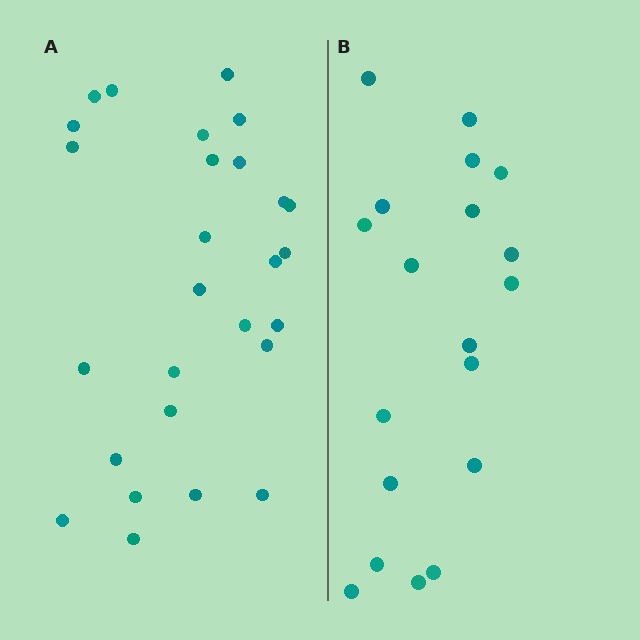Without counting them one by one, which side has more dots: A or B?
Region A (the left region) has more dots.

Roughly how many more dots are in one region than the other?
Region A has roughly 8 or so more dots than region B.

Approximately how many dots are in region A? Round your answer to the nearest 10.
About 30 dots. (The exact count is 27, which rounds to 30.)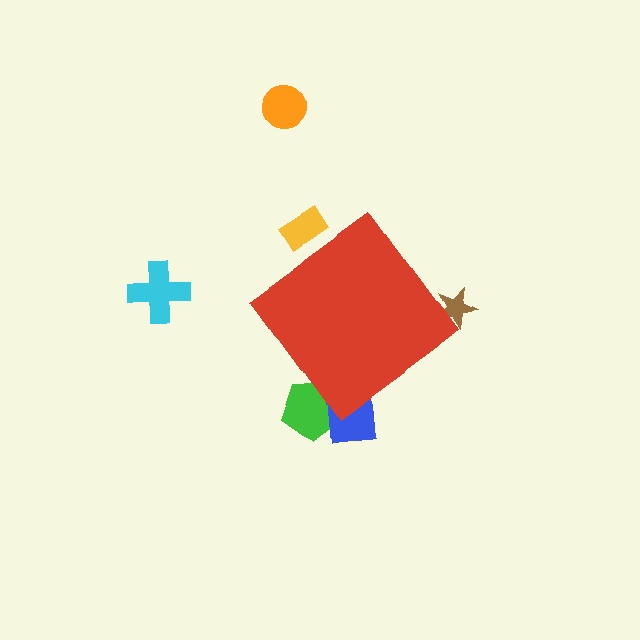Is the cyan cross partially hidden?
No, the cyan cross is fully visible.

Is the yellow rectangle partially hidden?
Yes, the yellow rectangle is partially hidden behind the red diamond.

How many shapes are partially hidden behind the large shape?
4 shapes are partially hidden.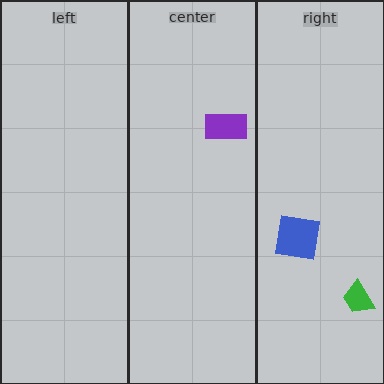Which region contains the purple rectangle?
The center region.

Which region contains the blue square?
The right region.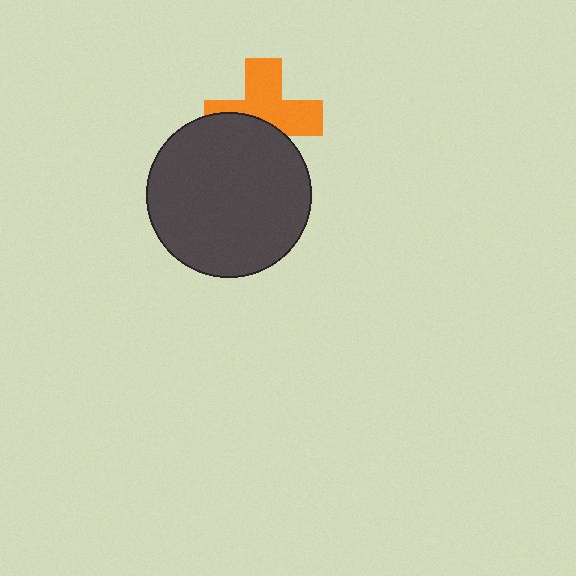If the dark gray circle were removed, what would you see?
You would see the complete orange cross.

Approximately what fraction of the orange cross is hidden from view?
Roughly 41% of the orange cross is hidden behind the dark gray circle.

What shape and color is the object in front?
The object in front is a dark gray circle.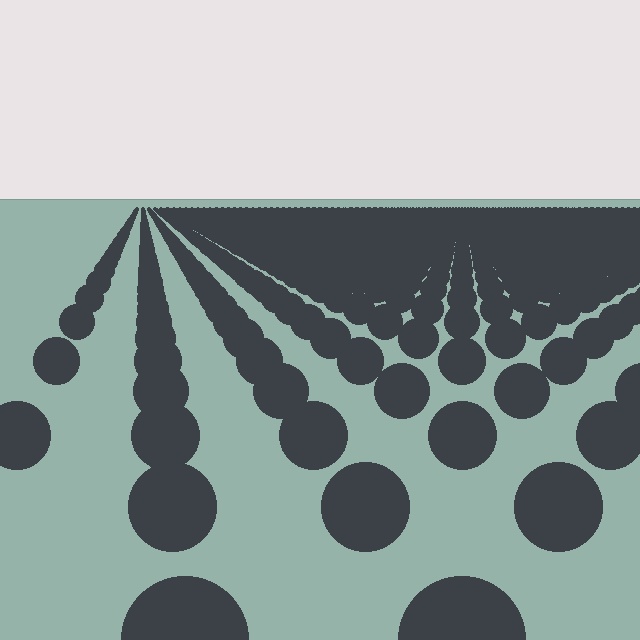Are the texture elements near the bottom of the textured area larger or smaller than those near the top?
Larger. Near the bottom, elements are closer to the viewer and appear at a bigger on-screen size.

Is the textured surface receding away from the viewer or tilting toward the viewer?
The surface is receding away from the viewer. Texture elements get smaller and denser toward the top.